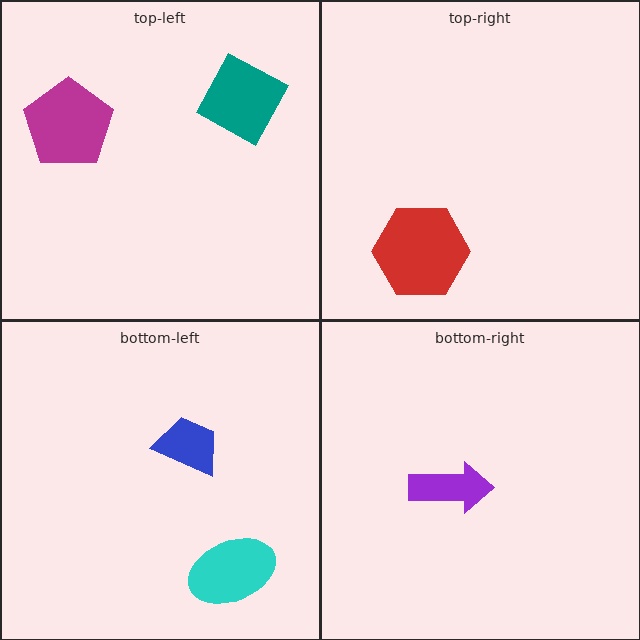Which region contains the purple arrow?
The bottom-right region.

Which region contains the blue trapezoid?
The bottom-left region.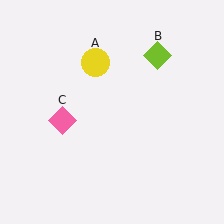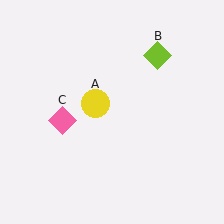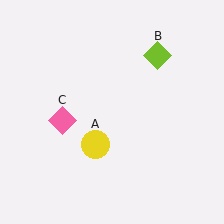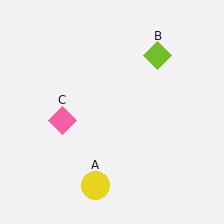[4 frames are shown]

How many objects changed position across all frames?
1 object changed position: yellow circle (object A).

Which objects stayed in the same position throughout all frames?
Lime diamond (object B) and pink diamond (object C) remained stationary.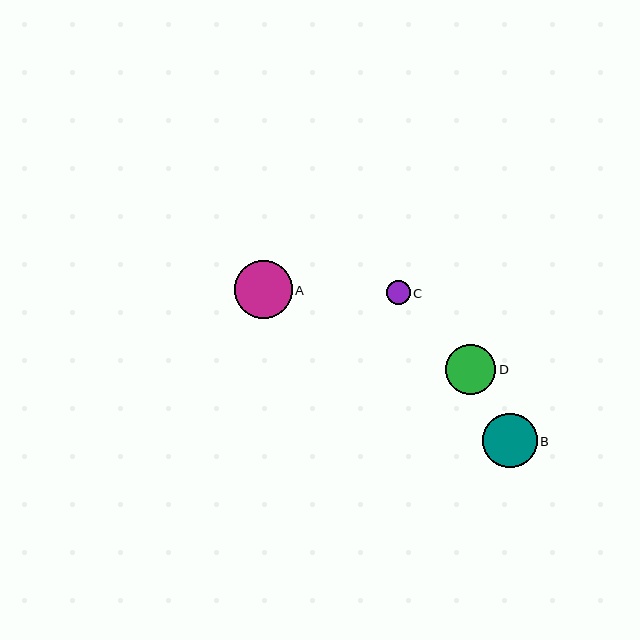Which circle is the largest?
Circle A is the largest with a size of approximately 58 pixels.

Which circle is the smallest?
Circle C is the smallest with a size of approximately 24 pixels.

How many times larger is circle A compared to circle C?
Circle A is approximately 2.4 times the size of circle C.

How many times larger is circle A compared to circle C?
Circle A is approximately 2.4 times the size of circle C.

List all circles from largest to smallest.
From largest to smallest: A, B, D, C.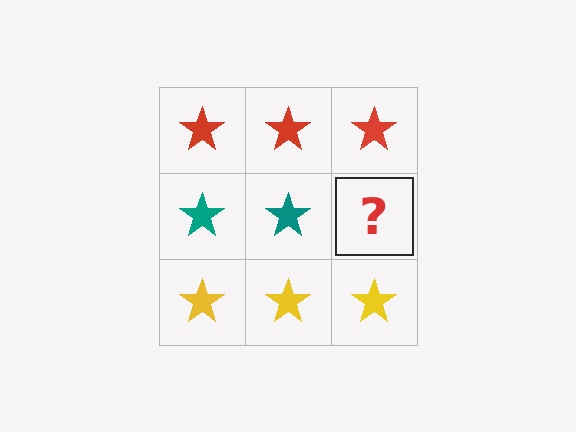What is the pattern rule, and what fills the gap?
The rule is that each row has a consistent color. The gap should be filled with a teal star.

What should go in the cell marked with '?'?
The missing cell should contain a teal star.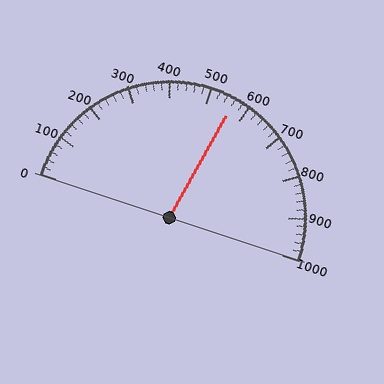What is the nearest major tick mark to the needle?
The nearest major tick mark is 600.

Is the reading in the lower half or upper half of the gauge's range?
The reading is in the upper half of the range (0 to 1000).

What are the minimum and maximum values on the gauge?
The gauge ranges from 0 to 1000.